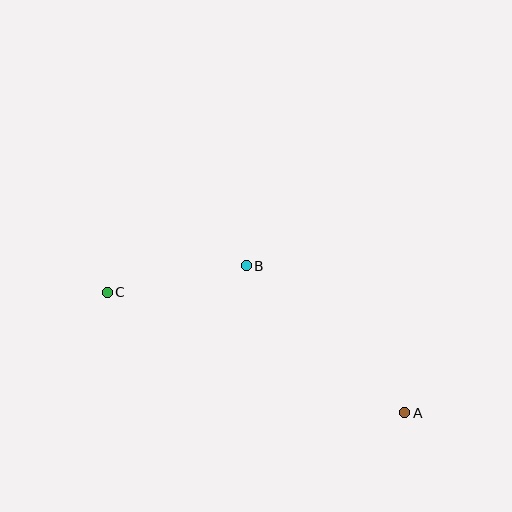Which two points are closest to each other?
Points B and C are closest to each other.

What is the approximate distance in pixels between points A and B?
The distance between A and B is approximately 216 pixels.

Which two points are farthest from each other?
Points A and C are farthest from each other.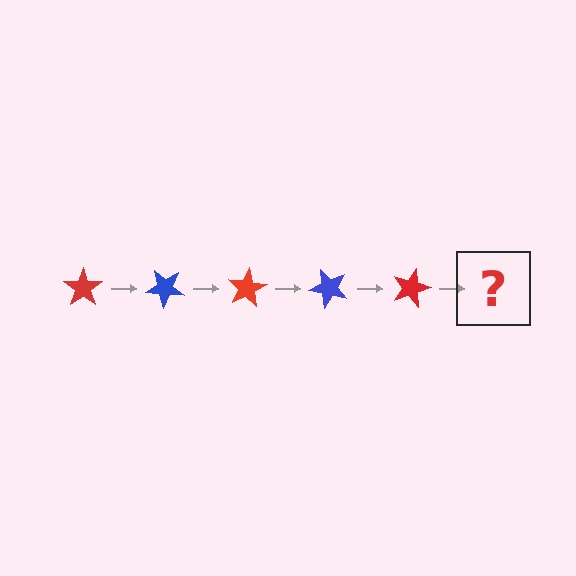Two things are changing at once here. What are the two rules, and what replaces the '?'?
The two rules are that it rotates 40 degrees each step and the color cycles through red and blue. The '?' should be a blue star, rotated 200 degrees from the start.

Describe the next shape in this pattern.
It should be a blue star, rotated 200 degrees from the start.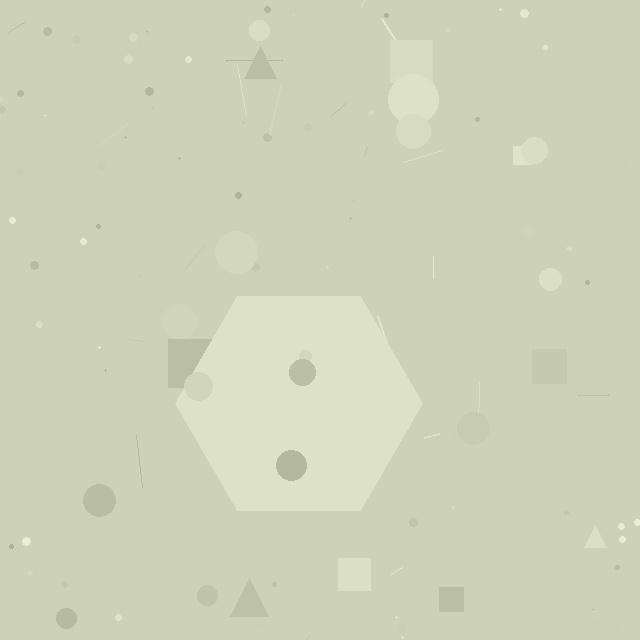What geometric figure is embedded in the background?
A hexagon is embedded in the background.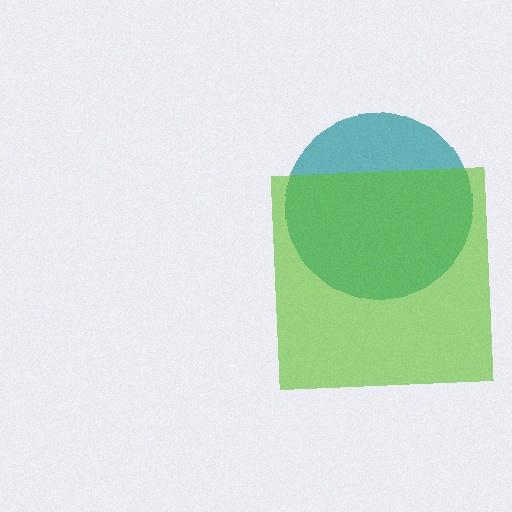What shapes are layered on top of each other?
The layered shapes are: a teal circle, a lime square.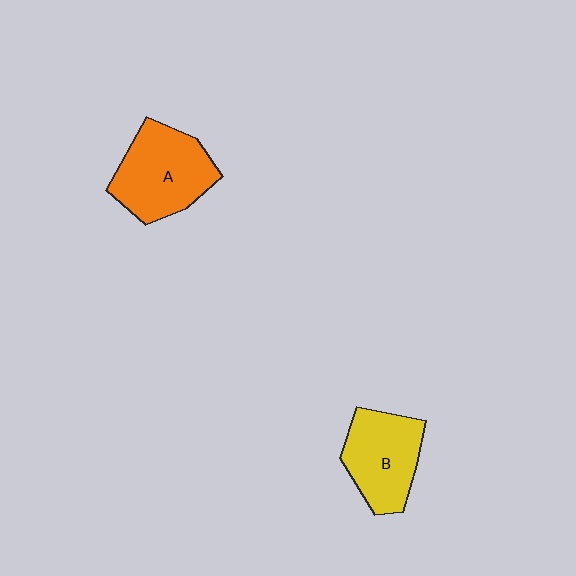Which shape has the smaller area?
Shape B (yellow).